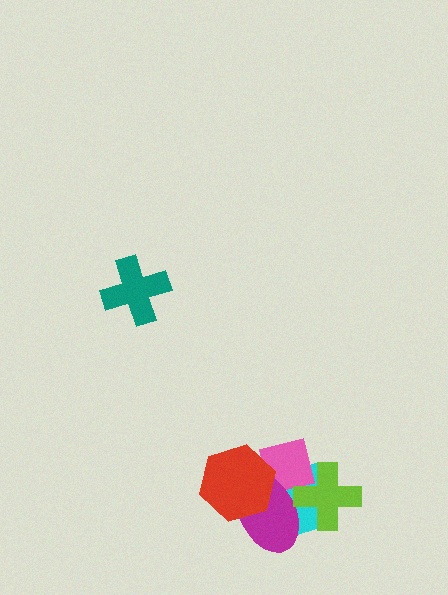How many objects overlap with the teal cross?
0 objects overlap with the teal cross.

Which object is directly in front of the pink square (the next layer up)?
The magenta ellipse is directly in front of the pink square.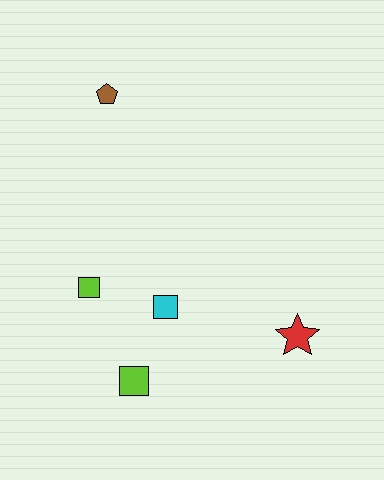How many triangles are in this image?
There are no triangles.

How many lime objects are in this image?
There are 2 lime objects.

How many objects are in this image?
There are 5 objects.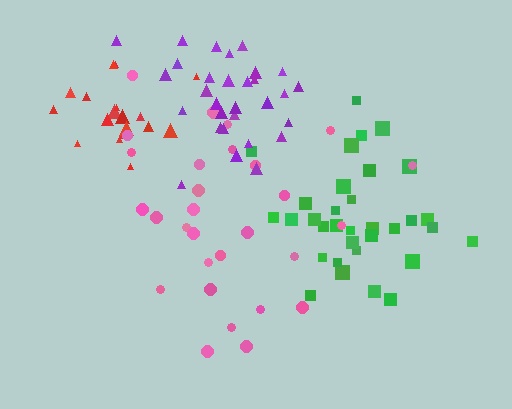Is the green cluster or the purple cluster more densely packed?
Purple.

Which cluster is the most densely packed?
Red.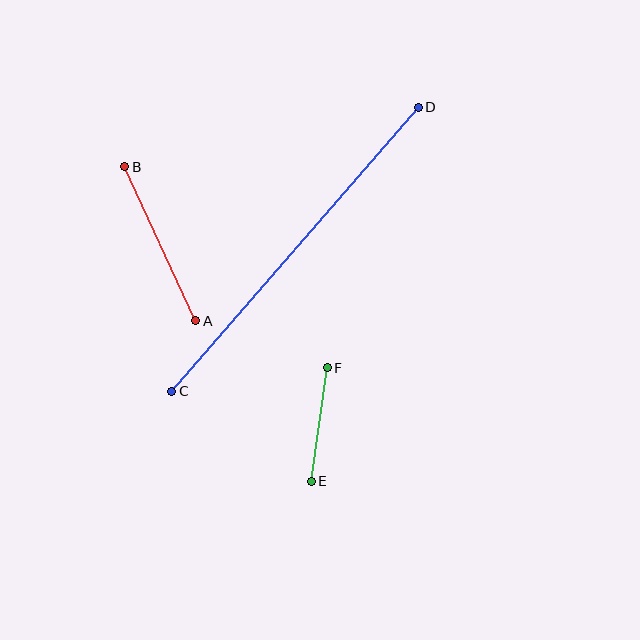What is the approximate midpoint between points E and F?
The midpoint is at approximately (319, 425) pixels.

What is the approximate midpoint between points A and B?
The midpoint is at approximately (160, 244) pixels.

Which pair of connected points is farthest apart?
Points C and D are farthest apart.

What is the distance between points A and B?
The distance is approximately 170 pixels.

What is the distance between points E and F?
The distance is approximately 115 pixels.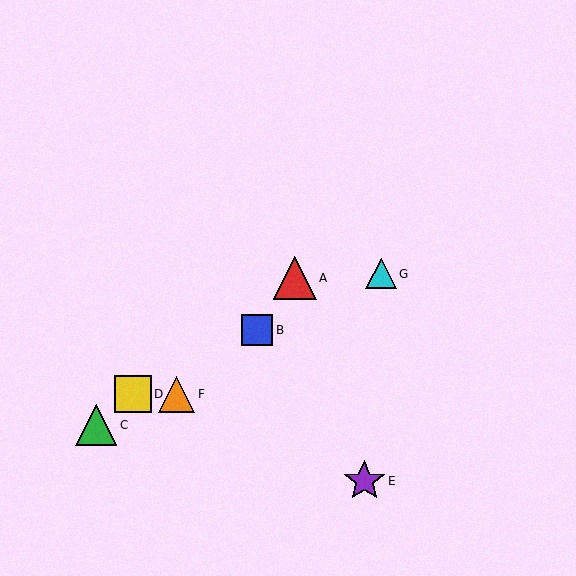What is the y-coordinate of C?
Object C is at y≈425.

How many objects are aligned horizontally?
2 objects (D, F) are aligned horizontally.